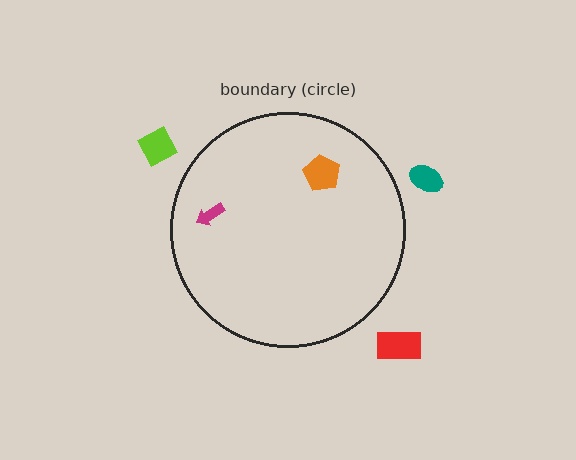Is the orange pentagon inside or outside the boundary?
Inside.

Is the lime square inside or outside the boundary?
Outside.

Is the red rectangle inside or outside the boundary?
Outside.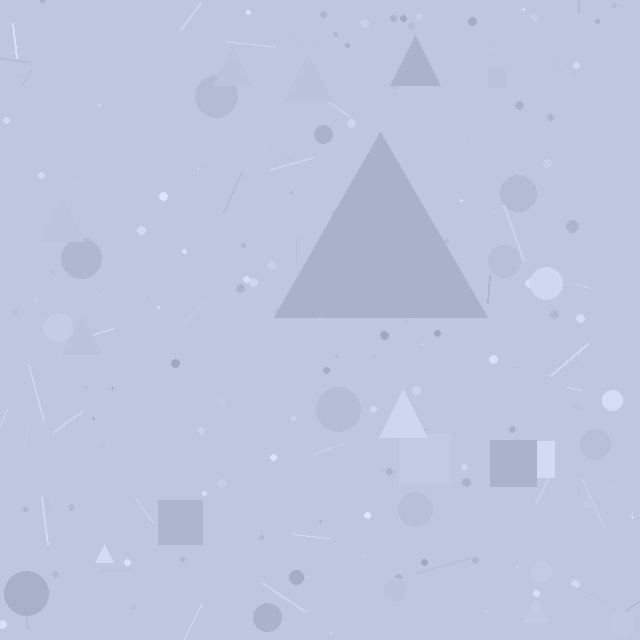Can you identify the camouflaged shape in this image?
The camouflaged shape is a triangle.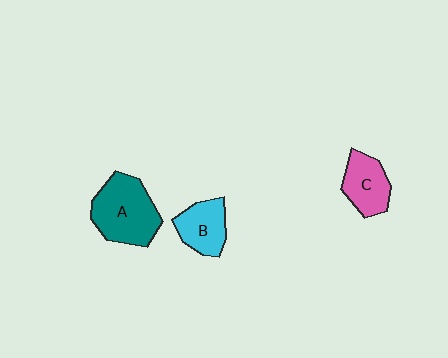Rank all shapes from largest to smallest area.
From largest to smallest: A (teal), C (pink), B (cyan).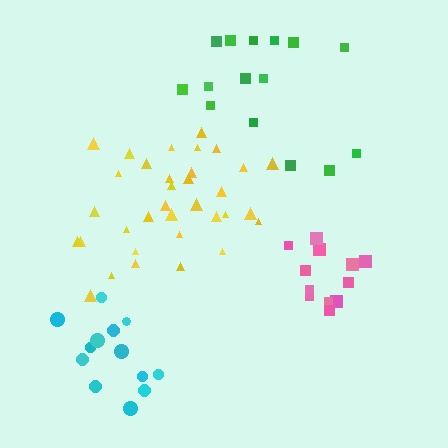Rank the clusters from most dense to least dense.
pink, cyan, yellow, green.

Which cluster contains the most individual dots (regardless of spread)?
Yellow (34).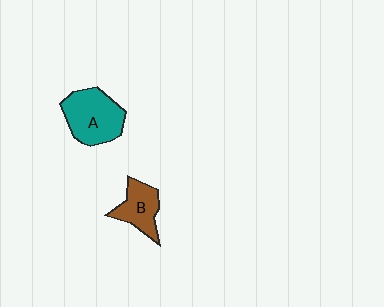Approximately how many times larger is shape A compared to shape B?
Approximately 1.5 times.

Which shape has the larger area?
Shape A (teal).